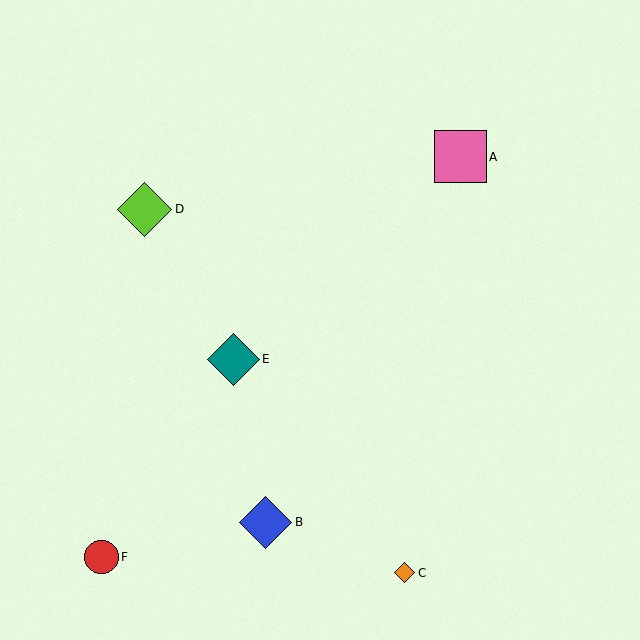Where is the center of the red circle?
The center of the red circle is at (101, 557).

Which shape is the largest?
The lime diamond (labeled D) is the largest.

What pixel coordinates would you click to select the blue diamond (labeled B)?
Click at (266, 522) to select the blue diamond B.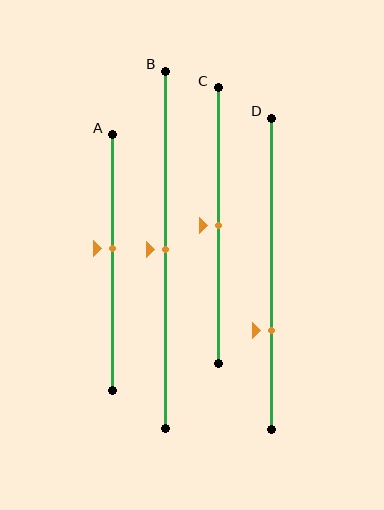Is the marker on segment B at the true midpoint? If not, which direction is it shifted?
Yes, the marker on segment B is at the true midpoint.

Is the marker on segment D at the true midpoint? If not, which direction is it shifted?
No, the marker on segment D is shifted downward by about 18% of the segment length.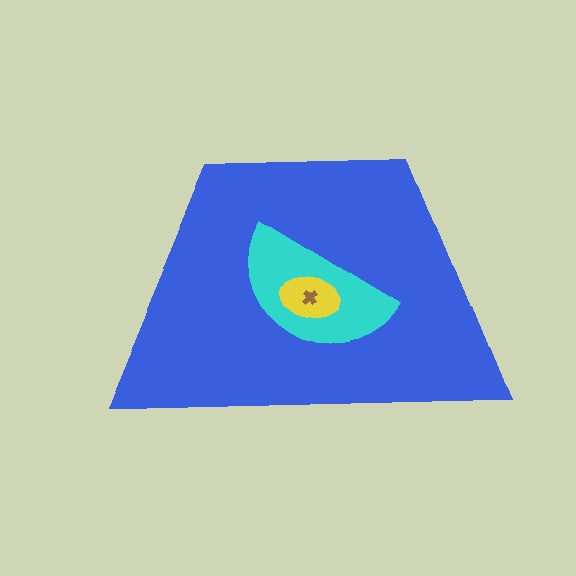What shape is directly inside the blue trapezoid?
The cyan semicircle.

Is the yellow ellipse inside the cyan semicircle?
Yes.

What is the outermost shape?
The blue trapezoid.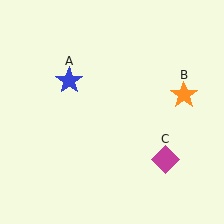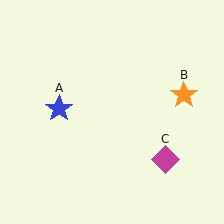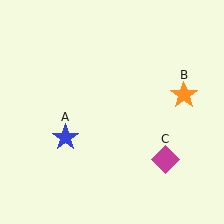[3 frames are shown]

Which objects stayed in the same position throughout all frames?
Orange star (object B) and magenta diamond (object C) remained stationary.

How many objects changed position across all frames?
1 object changed position: blue star (object A).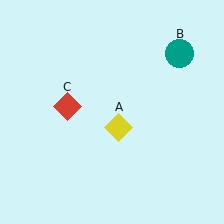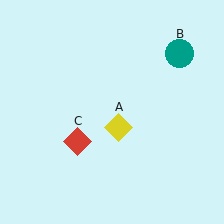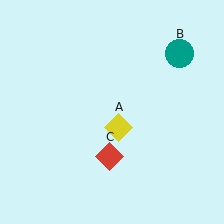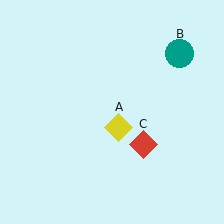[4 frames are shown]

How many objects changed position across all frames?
1 object changed position: red diamond (object C).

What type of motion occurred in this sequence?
The red diamond (object C) rotated counterclockwise around the center of the scene.